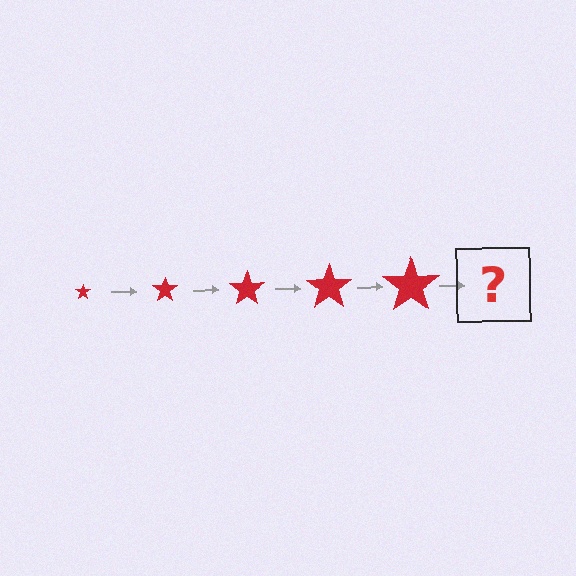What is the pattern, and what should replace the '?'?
The pattern is that the star gets progressively larger each step. The '?' should be a red star, larger than the previous one.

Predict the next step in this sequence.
The next step is a red star, larger than the previous one.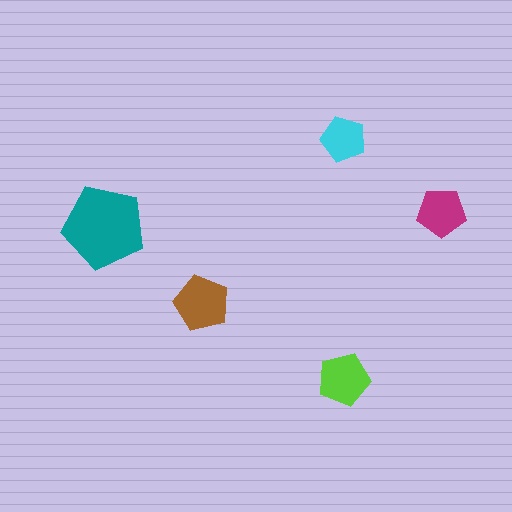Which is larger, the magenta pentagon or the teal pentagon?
The teal one.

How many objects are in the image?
There are 5 objects in the image.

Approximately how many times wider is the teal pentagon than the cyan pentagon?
About 2 times wider.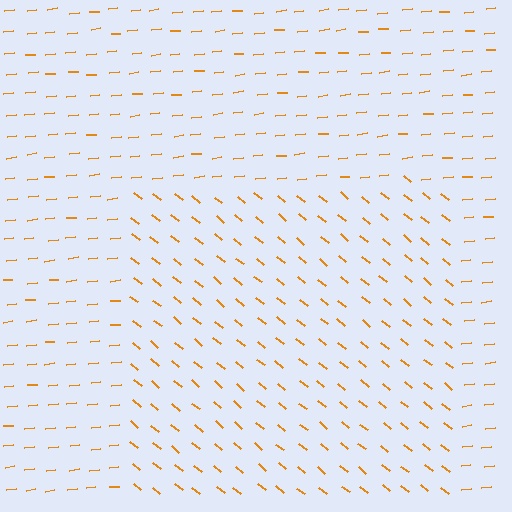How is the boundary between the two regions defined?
The boundary is defined purely by a change in line orientation (approximately 45 degrees difference). All lines are the same color and thickness.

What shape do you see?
I see a rectangle.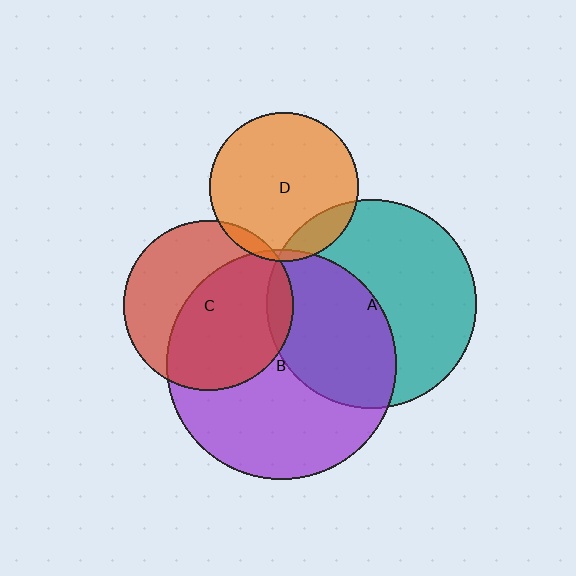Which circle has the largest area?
Circle B (purple).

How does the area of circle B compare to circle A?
Approximately 1.2 times.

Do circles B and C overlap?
Yes.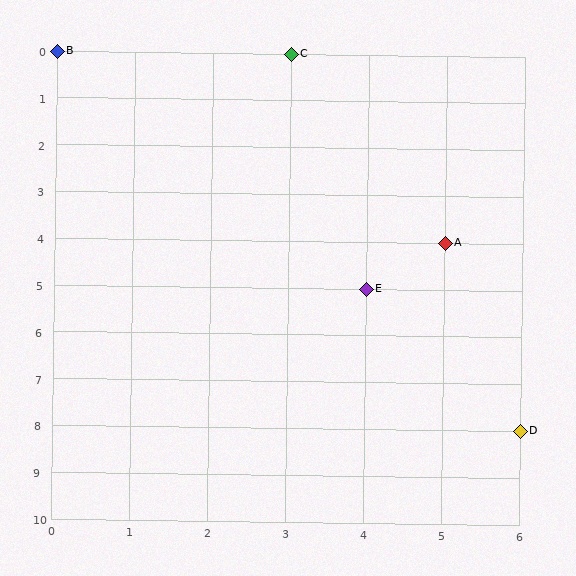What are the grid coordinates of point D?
Point D is at grid coordinates (6, 8).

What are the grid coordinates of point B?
Point B is at grid coordinates (0, 0).